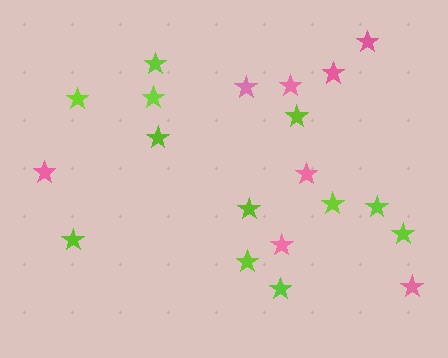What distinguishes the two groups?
There are 2 groups: one group of lime stars (12) and one group of pink stars (8).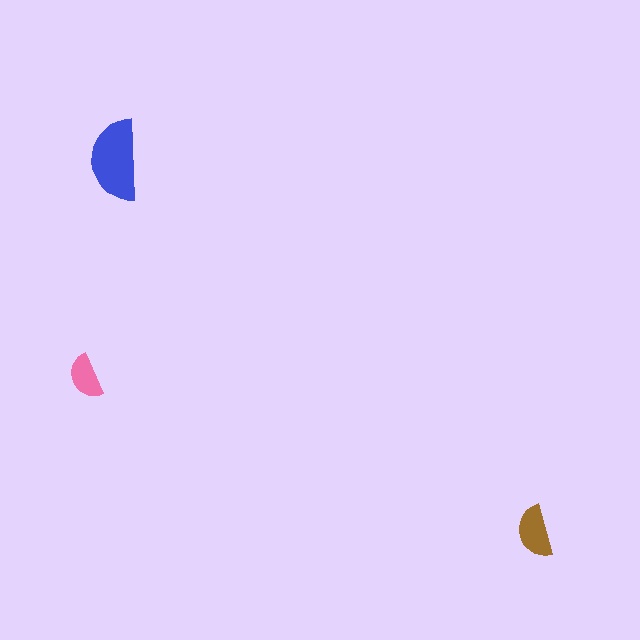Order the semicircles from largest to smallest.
the blue one, the brown one, the pink one.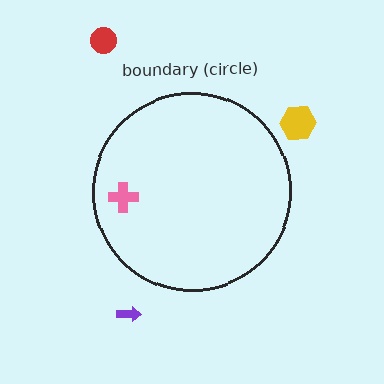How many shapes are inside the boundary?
1 inside, 3 outside.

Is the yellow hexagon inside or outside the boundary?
Outside.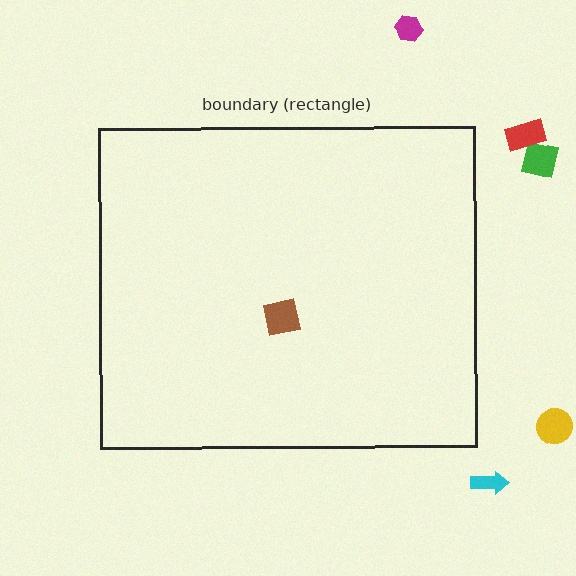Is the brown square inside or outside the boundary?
Inside.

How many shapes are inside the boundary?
1 inside, 5 outside.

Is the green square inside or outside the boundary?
Outside.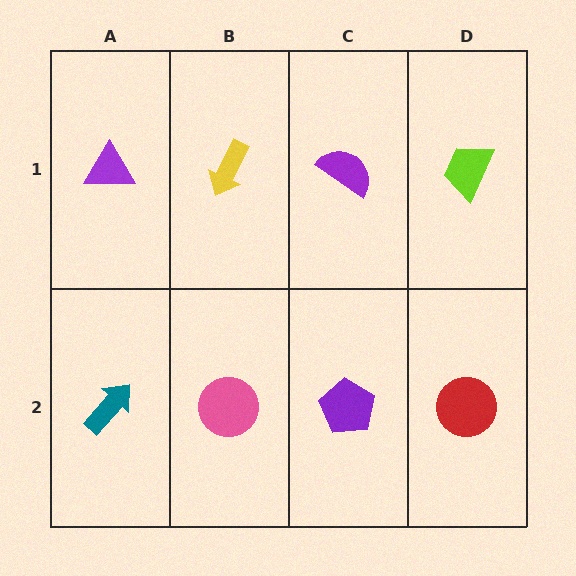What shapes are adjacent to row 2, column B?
A yellow arrow (row 1, column B), a teal arrow (row 2, column A), a purple pentagon (row 2, column C).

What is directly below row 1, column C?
A purple pentagon.